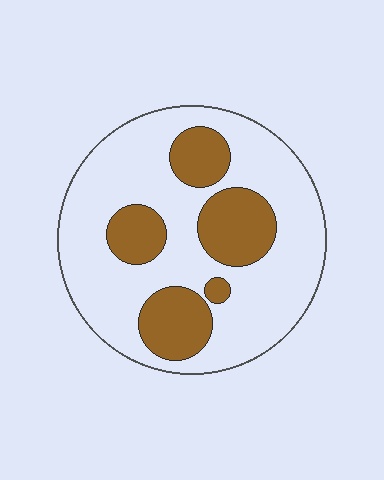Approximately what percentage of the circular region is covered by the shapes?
Approximately 30%.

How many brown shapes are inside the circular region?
5.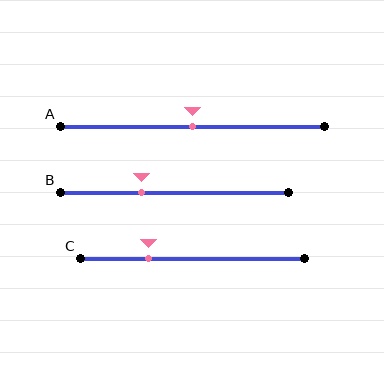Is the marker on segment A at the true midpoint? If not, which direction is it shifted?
Yes, the marker on segment A is at the true midpoint.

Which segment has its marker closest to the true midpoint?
Segment A has its marker closest to the true midpoint.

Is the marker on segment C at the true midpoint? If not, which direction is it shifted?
No, the marker on segment C is shifted to the left by about 20% of the segment length.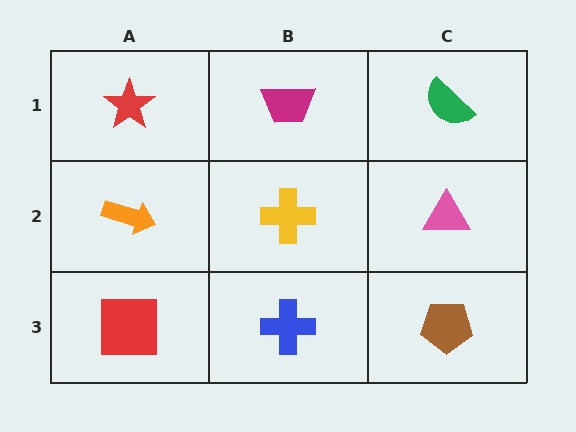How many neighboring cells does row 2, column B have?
4.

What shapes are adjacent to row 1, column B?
A yellow cross (row 2, column B), a red star (row 1, column A), a green semicircle (row 1, column C).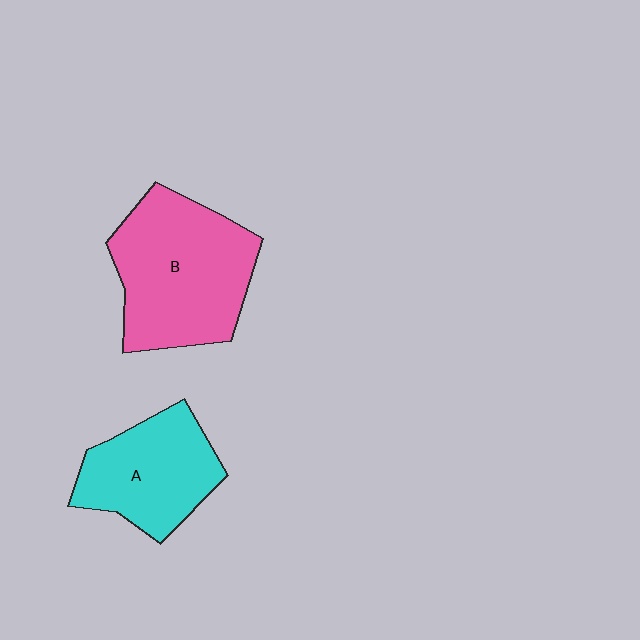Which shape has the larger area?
Shape B (pink).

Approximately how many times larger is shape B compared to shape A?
Approximately 1.4 times.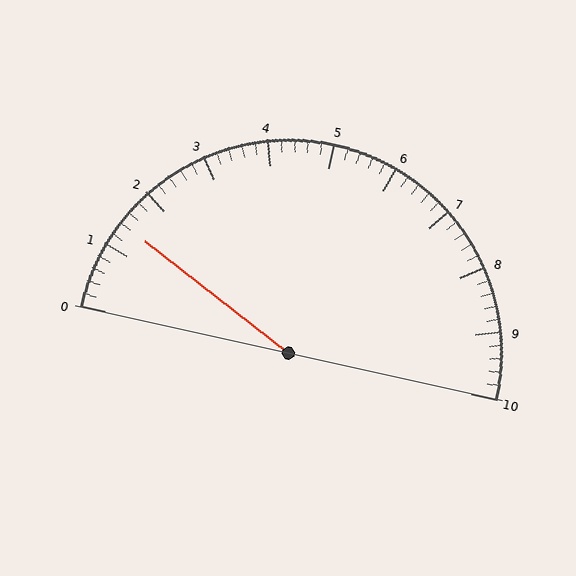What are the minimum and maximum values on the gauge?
The gauge ranges from 0 to 10.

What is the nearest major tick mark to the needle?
The nearest major tick mark is 1.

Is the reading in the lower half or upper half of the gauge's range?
The reading is in the lower half of the range (0 to 10).